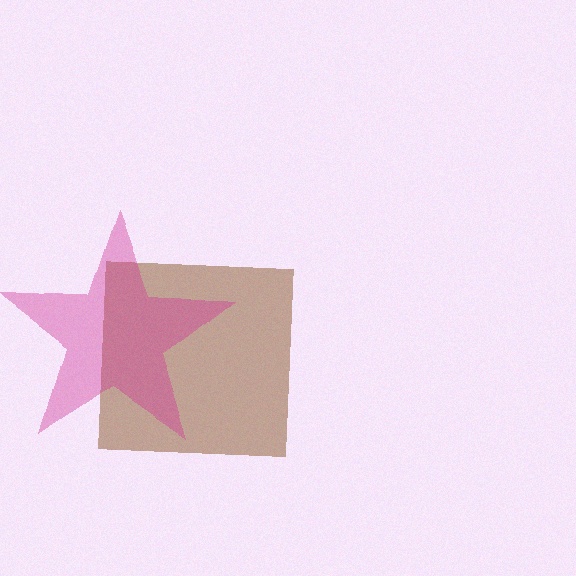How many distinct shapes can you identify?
There are 2 distinct shapes: a brown square, a magenta star.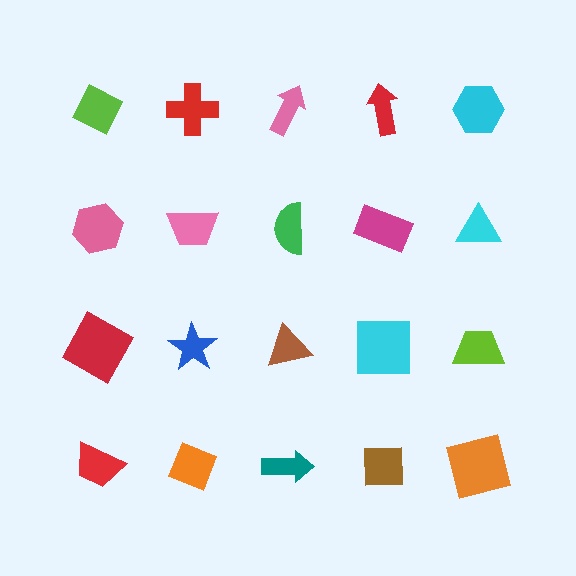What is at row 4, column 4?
A brown square.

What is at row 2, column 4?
A magenta rectangle.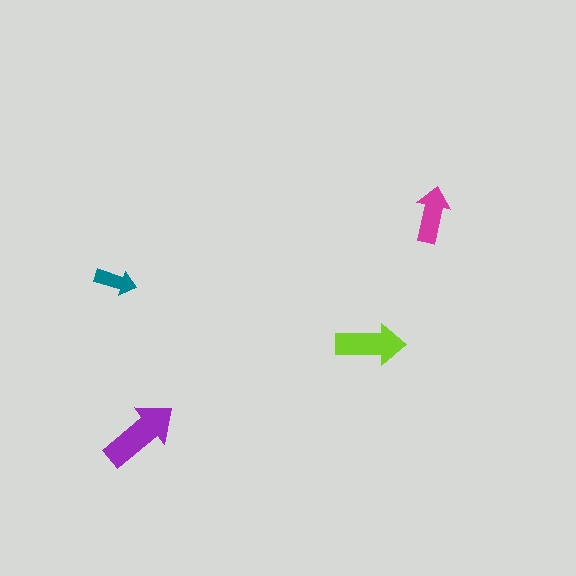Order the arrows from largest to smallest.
the purple one, the lime one, the magenta one, the teal one.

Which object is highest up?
The magenta arrow is topmost.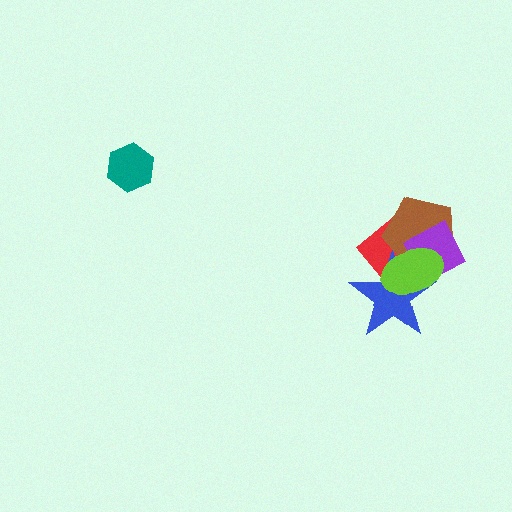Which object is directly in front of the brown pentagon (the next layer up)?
The purple diamond is directly in front of the brown pentagon.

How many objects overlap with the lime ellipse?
4 objects overlap with the lime ellipse.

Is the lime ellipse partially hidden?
No, no other shape covers it.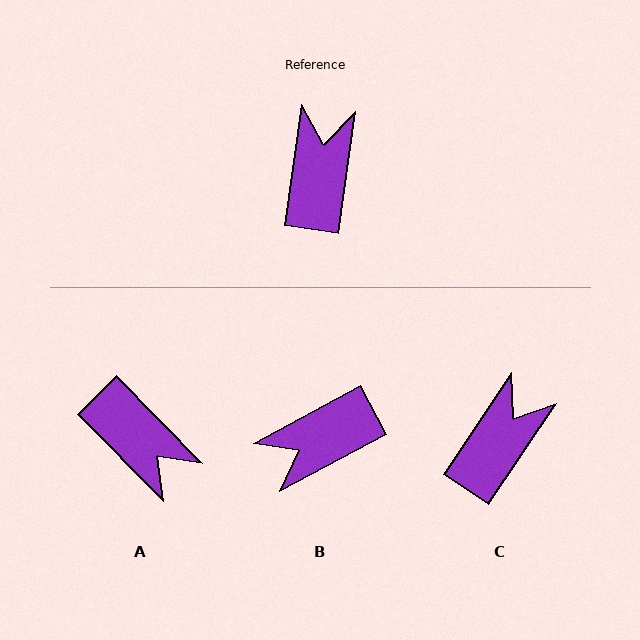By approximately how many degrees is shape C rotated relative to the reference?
Approximately 26 degrees clockwise.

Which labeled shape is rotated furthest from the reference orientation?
A, about 128 degrees away.